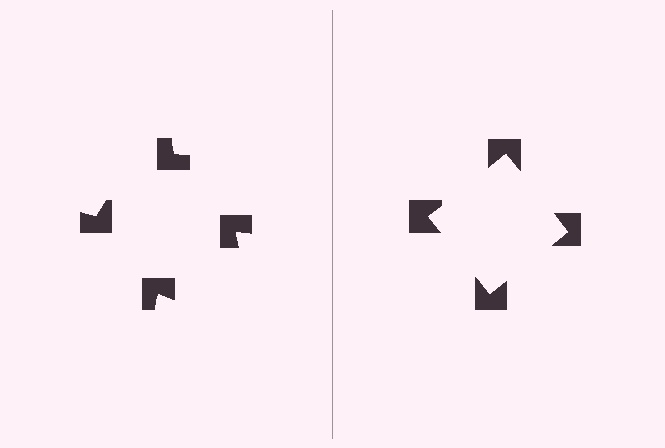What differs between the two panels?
The notched squares are positioned identically on both sides; only the wedge orientations differ. On the right they align to a square; on the left they are misaligned.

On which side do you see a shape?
An illusory square appears on the right side. On the left side the wedge cuts are rotated, so no coherent shape forms.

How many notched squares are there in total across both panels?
8 — 4 on each side.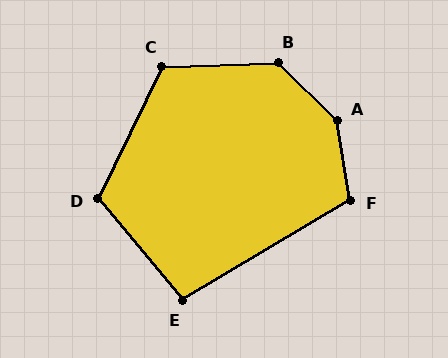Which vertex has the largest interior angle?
A, at approximately 143 degrees.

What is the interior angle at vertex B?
Approximately 134 degrees (obtuse).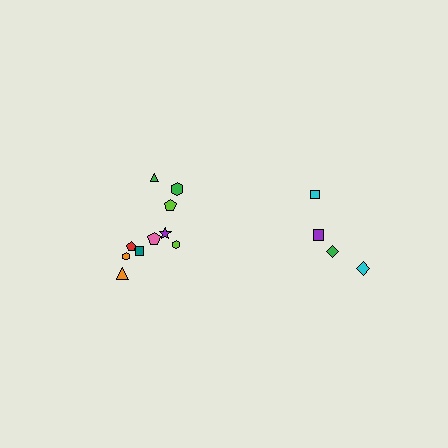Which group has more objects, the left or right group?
The left group.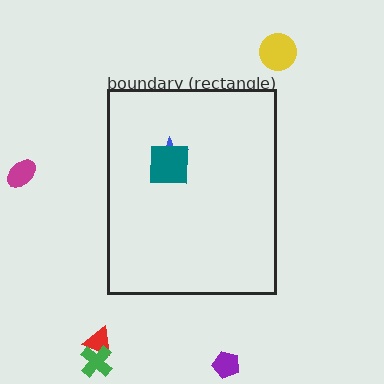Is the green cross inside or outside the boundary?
Outside.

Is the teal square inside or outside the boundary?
Inside.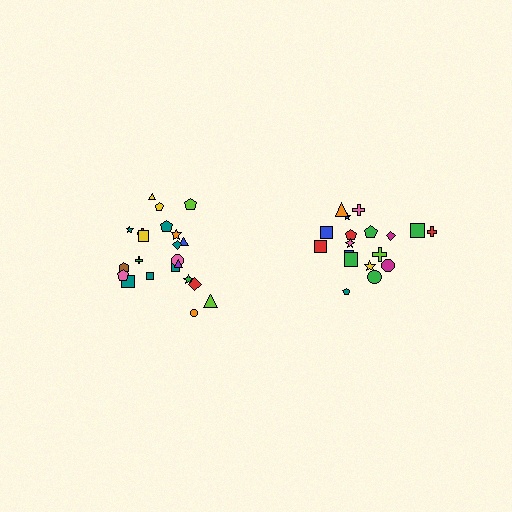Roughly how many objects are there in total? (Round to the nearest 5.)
Roughly 40 objects in total.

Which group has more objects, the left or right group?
The left group.